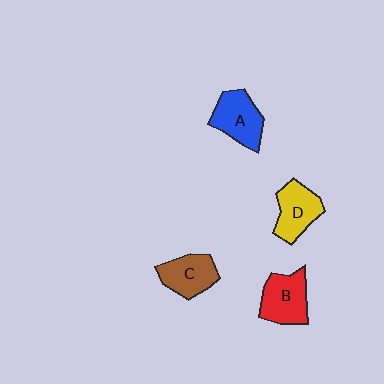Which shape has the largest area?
Shape B (red).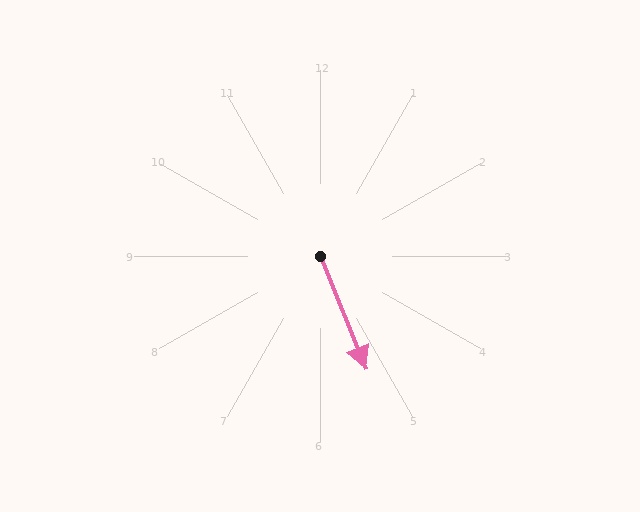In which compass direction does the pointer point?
South.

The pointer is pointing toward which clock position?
Roughly 5 o'clock.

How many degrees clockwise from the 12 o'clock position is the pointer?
Approximately 158 degrees.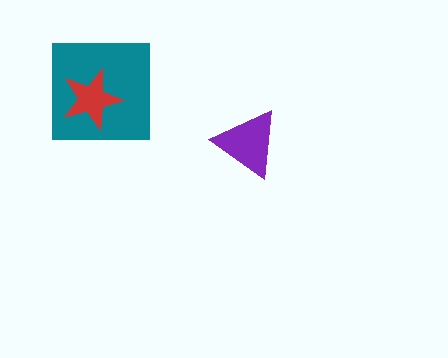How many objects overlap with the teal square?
1 object overlaps with the teal square.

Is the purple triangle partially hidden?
No, no other shape covers it.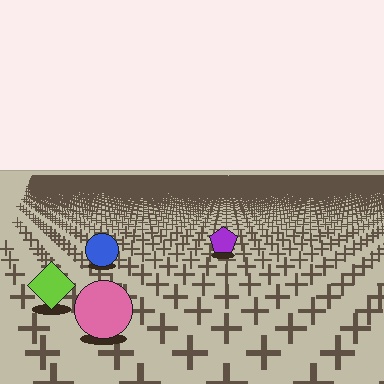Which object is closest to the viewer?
The pink circle is closest. The texture marks near it are larger and more spread out.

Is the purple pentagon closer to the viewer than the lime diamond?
No. The lime diamond is closer — you can tell from the texture gradient: the ground texture is coarser near it.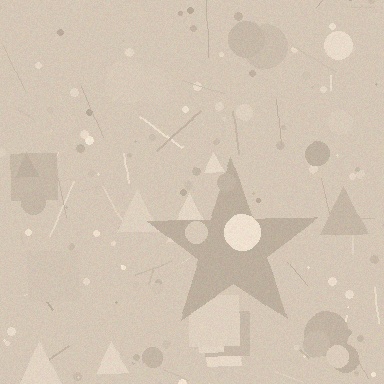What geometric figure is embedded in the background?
A star is embedded in the background.